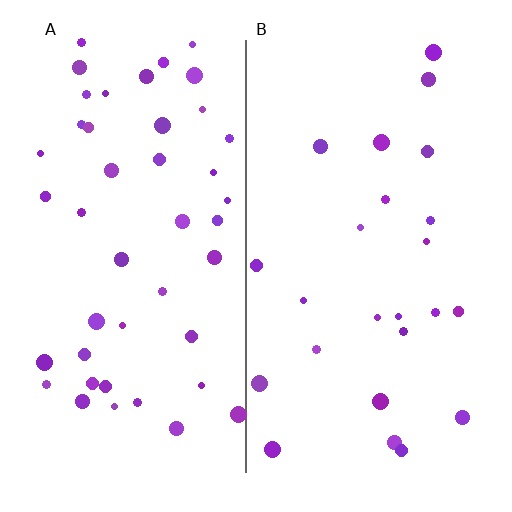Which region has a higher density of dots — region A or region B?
A (the left).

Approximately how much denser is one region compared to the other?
Approximately 1.9× — region A over region B.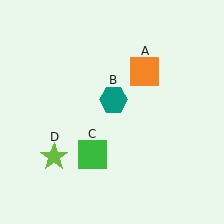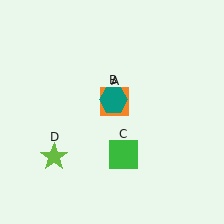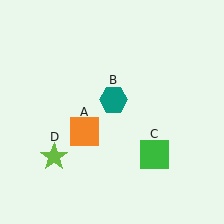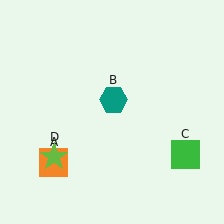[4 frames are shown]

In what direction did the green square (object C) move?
The green square (object C) moved right.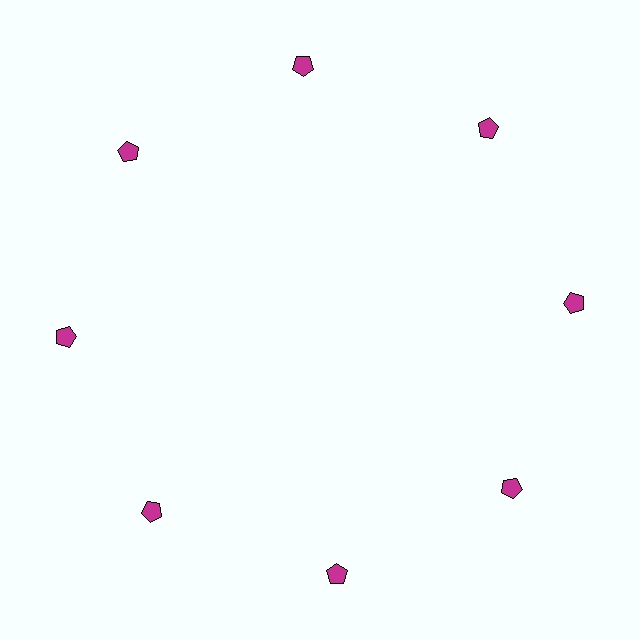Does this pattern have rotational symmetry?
Yes, this pattern has 8-fold rotational symmetry. It looks the same after rotating 45 degrees around the center.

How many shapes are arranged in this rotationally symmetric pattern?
There are 8 shapes, arranged in 8 groups of 1.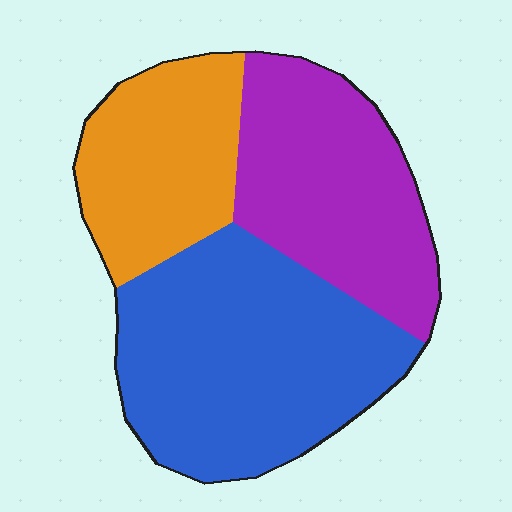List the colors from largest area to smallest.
From largest to smallest: blue, purple, orange.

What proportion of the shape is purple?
Purple takes up about one third (1/3) of the shape.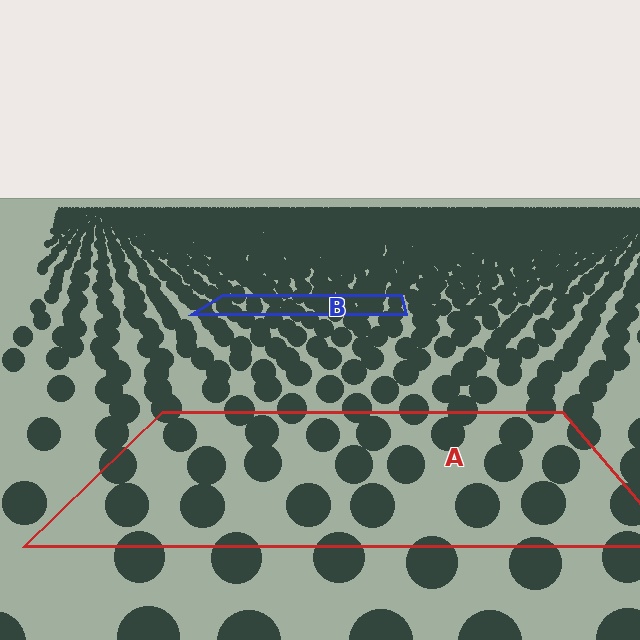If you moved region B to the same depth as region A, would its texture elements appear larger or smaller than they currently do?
They would appear larger. At a closer depth, the same texture elements are projected at a bigger on-screen size.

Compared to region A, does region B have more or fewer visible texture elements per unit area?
Region B has more texture elements per unit area — they are packed more densely because it is farther away.